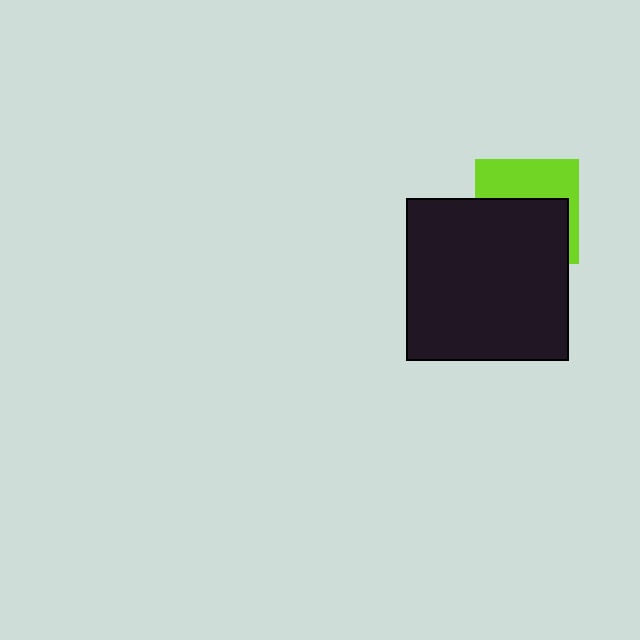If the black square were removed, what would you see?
You would see the complete lime square.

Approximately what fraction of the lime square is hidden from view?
Roughly 57% of the lime square is hidden behind the black square.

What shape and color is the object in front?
The object in front is a black square.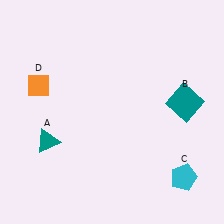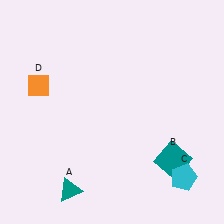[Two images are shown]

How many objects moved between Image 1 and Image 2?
2 objects moved between the two images.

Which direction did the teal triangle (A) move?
The teal triangle (A) moved down.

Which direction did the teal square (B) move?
The teal square (B) moved down.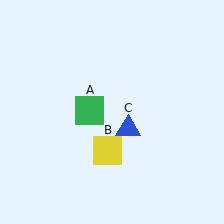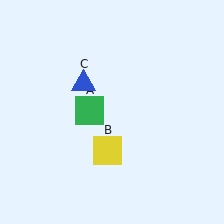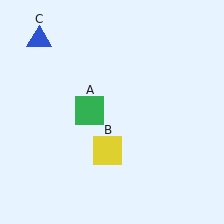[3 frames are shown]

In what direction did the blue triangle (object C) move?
The blue triangle (object C) moved up and to the left.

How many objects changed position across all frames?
1 object changed position: blue triangle (object C).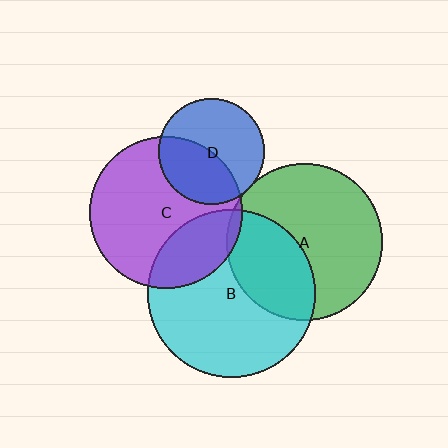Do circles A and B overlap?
Yes.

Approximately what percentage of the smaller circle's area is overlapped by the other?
Approximately 35%.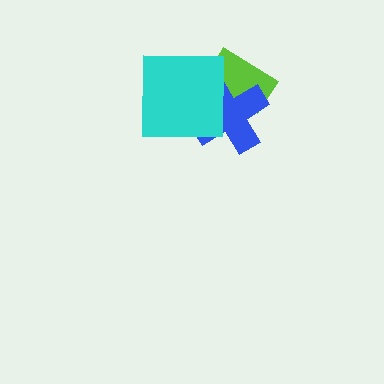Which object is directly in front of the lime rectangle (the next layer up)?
The blue cross is directly in front of the lime rectangle.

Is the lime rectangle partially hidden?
Yes, it is partially covered by another shape.